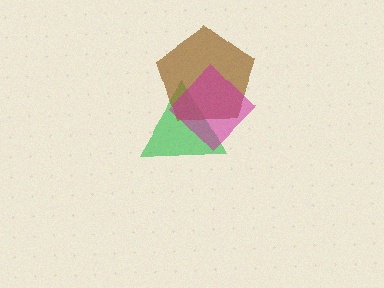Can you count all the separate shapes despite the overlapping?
Yes, there are 3 separate shapes.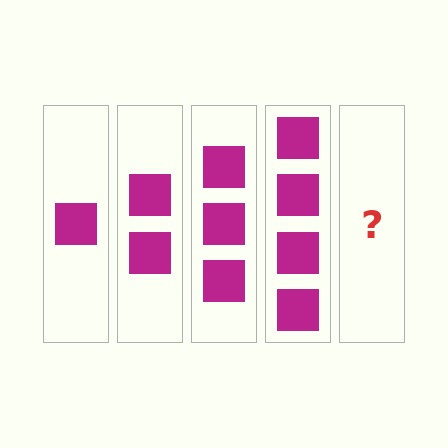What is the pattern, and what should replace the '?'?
The pattern is that each step adds one more square. The '?' should be 5 squares.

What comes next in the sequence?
The next element should be 5 squares.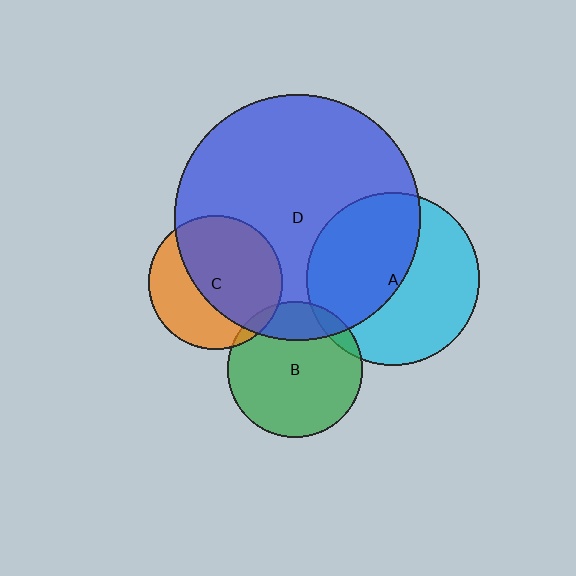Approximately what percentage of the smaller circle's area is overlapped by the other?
Approximately 5%.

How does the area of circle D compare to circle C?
Approximately 3.4 times.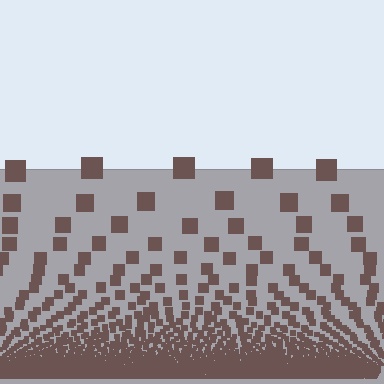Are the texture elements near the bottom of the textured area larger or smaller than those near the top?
Smaller. The gradient is inverted — elements near the bottom are smaller and denser.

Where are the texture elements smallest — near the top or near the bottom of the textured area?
Near the bottom.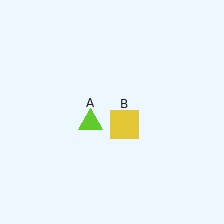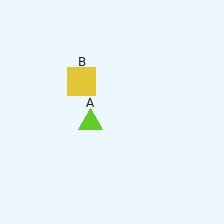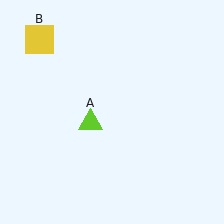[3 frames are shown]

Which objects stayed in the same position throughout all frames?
Lime triangle (object A) remained stationary.